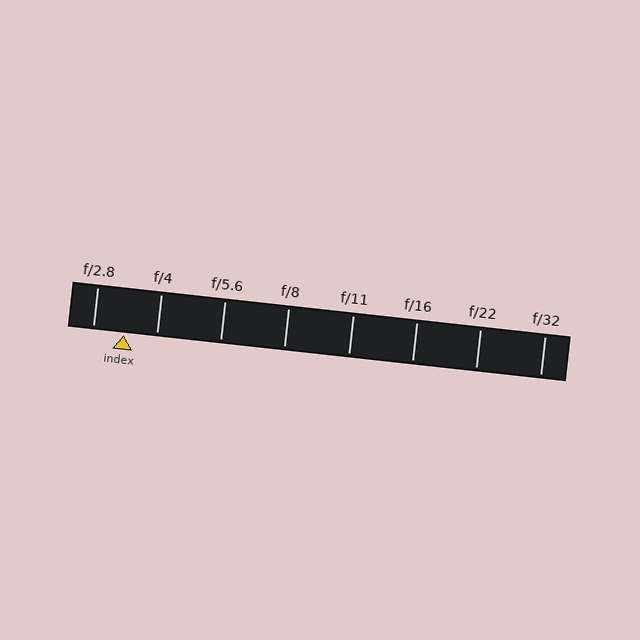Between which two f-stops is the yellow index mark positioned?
The index mark is between f/2.8 and f/4.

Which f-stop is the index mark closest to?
The index mark is closest to f/2.8.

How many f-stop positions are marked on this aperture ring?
There are 8 f-stop positions marked.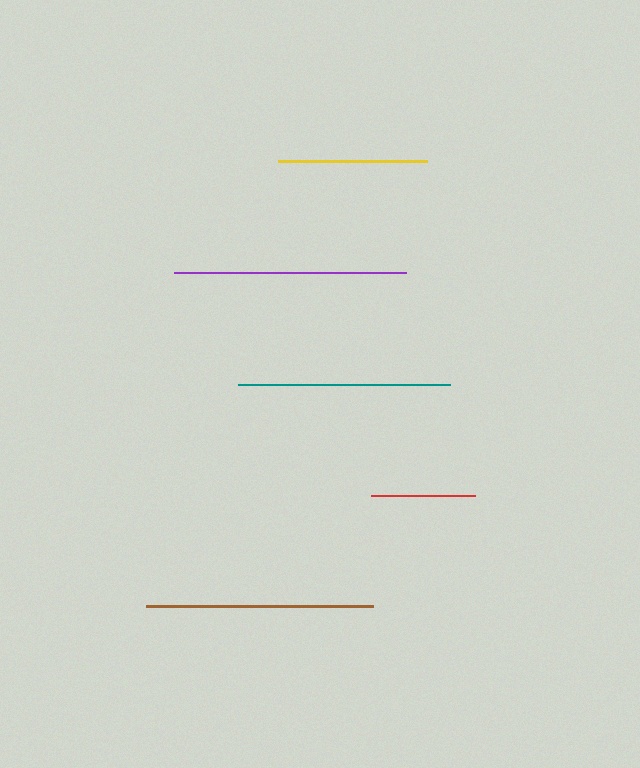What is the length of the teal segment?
The teal segment is approximately 211 pixels long.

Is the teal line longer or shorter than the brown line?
The brown line is longer than the teal line.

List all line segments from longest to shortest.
From longest to shortest: purple, brown, teal, yellow, red.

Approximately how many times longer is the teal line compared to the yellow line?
The teal line is approximately 1.4 times the length of the yellow line.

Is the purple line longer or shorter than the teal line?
The purple line is longer than the teal line.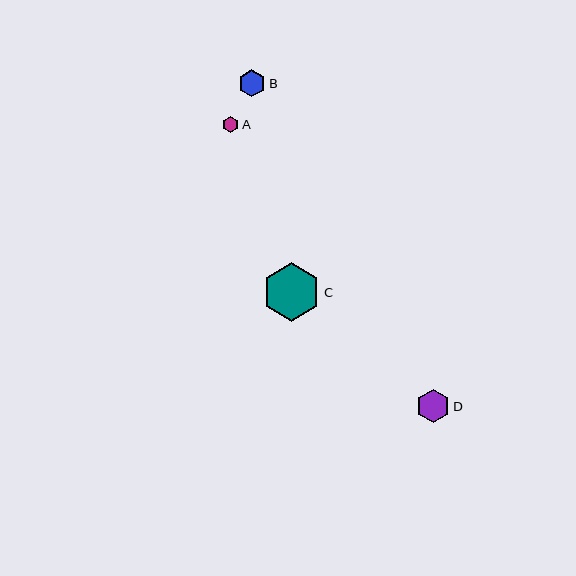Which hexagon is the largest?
Hexagon C is the largest with a size of approximately 58 pixels.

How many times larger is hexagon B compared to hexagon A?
Hexagon B is approximately 1.7 times the size of hexagon A.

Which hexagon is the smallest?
Hexagon A is the smallest with a size of approximately 16 pixels.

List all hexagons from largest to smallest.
From largest to smallest: C, D, B, A.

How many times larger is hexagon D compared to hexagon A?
Hexagon D is approximately 2.1 times the size of hexagon A.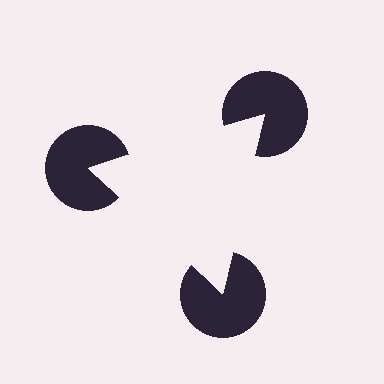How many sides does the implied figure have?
3 sides.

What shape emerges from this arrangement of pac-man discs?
An illusory triangle — its edges are inferred from the aligned wedge cuts in the pac-man discs, not physically drawn.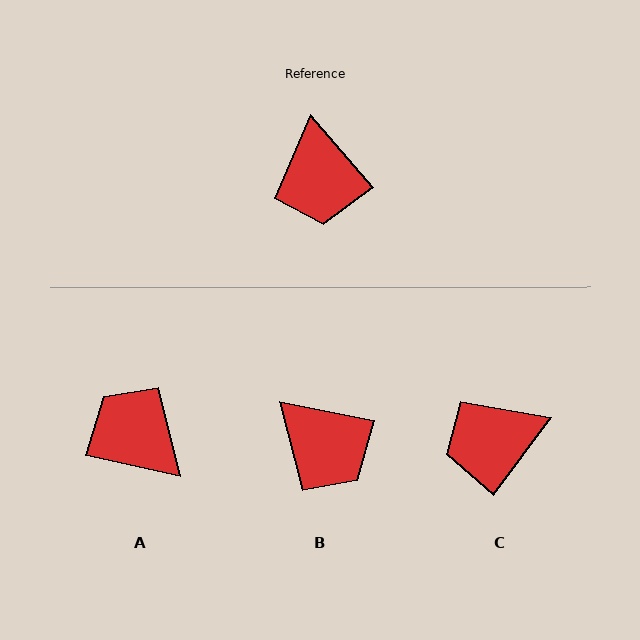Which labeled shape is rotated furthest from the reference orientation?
A, about 143 degrees away.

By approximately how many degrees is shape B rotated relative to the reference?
Approximately 38 degrees counter-clockwise.